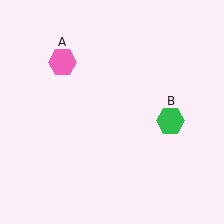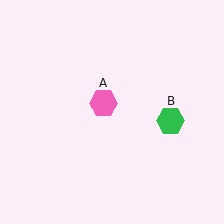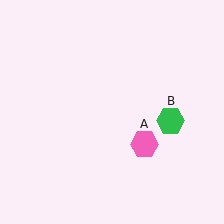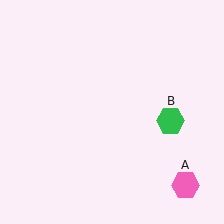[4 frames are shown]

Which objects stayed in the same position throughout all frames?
Green hexagon (object B) remained stationary.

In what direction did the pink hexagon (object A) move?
The pink hexagon (object A) moved down and to the right.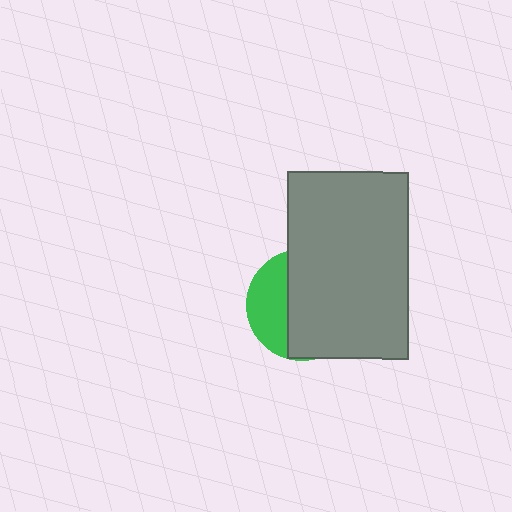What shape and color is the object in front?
The object in front is a gray rectangle.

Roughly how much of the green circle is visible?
A small part of it is visible (roughly 34%).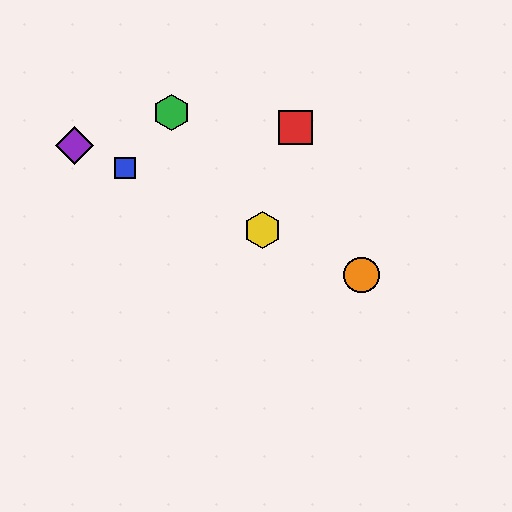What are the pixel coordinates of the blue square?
The blue square is at (125, 168).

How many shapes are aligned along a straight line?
4 shapes (the blue square, the yellow hexagon, the purple diamond, the orange circle) are aligned along a straight line.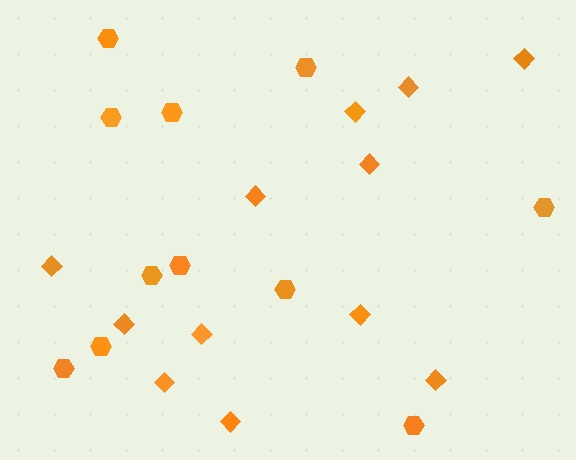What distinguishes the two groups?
There are 2 groups: one group of hexagons (11) and one group of diamonds (12).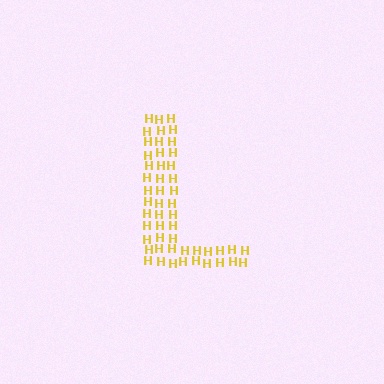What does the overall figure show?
The overall figure shows the letter L.